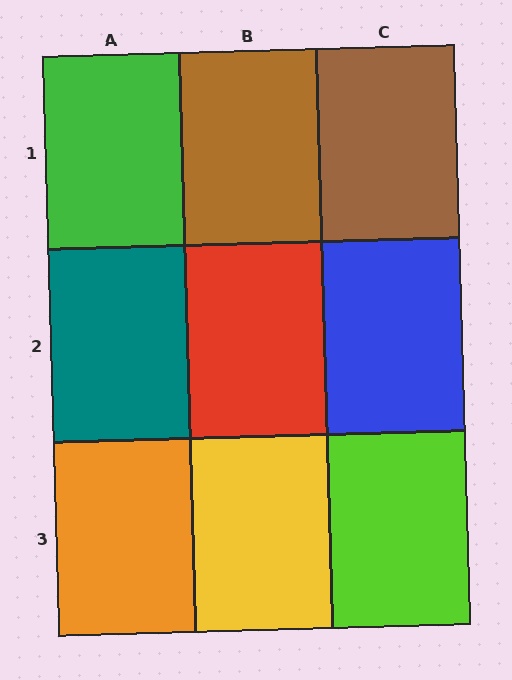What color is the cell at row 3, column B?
Yellow.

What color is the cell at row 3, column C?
Lime.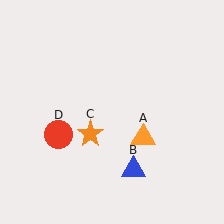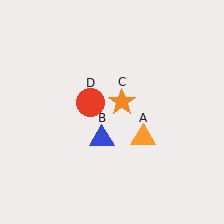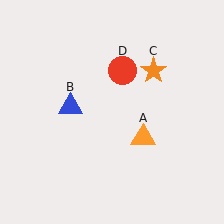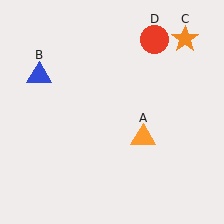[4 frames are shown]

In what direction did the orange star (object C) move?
The orange star (object C) moved up and to the right.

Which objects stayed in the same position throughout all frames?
Orange triangle (object A) remained stationary.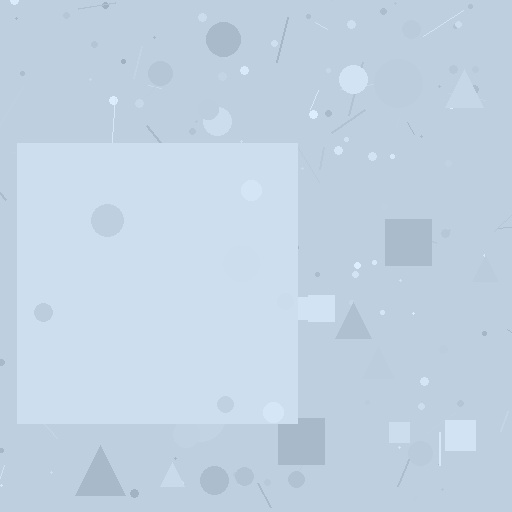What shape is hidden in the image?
A square is hidden in the image.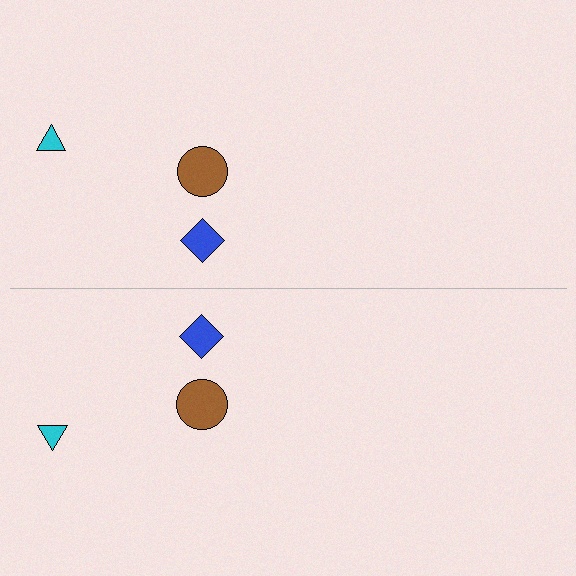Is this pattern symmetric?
Yes, this pattern has bilateral (reflection) symmetry.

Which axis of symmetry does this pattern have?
The pattern has a horizontal axis of symmetry running through the center of the image.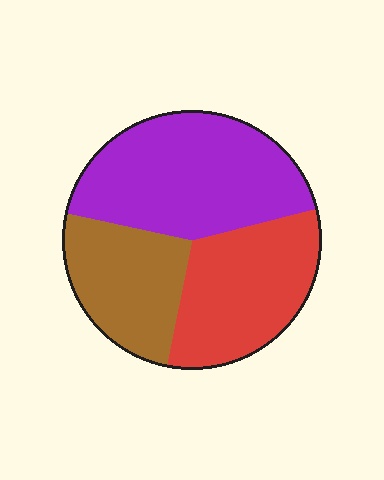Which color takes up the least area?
Brown, at roughly 25%.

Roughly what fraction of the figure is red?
Red takes up about one third (1/3) of the figure.